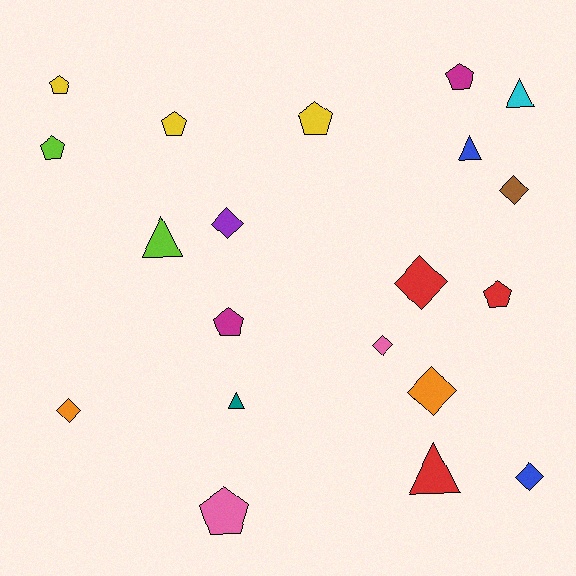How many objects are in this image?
There are 20 objects.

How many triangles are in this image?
There are 5 triangles.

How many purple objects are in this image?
There is 1 purple object.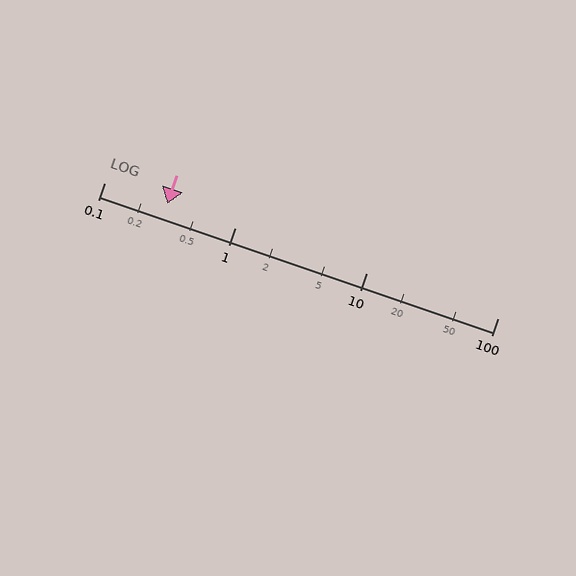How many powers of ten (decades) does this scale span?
The scale spans 3 decades, from 0.1 to 100.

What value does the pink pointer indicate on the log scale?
The pointer indicates approximately 0.3.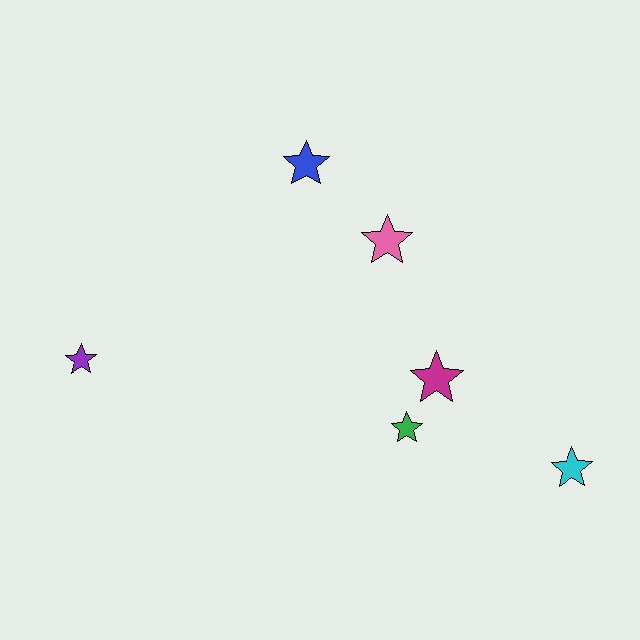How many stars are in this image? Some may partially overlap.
There are 6 stars.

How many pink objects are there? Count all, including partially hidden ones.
There is 1 pink object.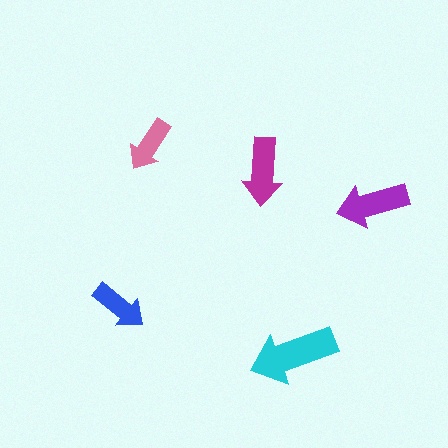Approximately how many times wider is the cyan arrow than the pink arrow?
About 1.5 times wider.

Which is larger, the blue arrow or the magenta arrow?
The magenta one.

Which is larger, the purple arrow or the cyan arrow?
The cyan one.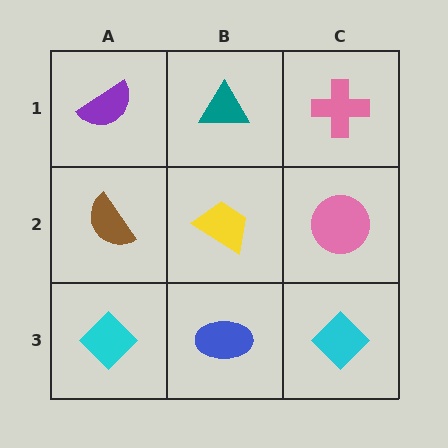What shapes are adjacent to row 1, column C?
A pink circle (row 2, column C), a teal triangle (row 1, column B).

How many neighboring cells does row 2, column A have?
3.